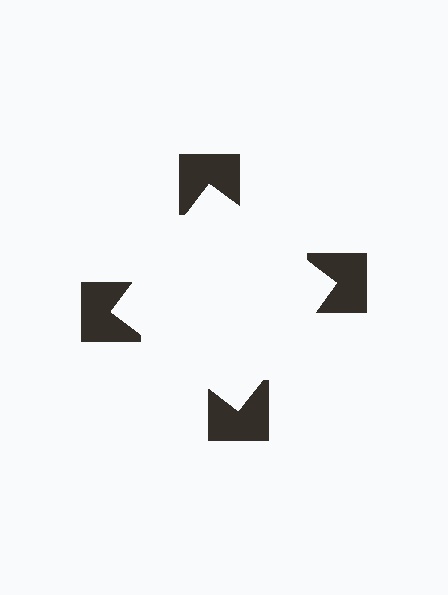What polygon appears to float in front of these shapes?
An illusory square — its edges are inferred from the aligned wedge cuts in the notched squares, not physically drawn.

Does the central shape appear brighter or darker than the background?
It typically appears slightly brighter than the background, even though no actual brightness change is drawn.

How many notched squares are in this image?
There are 4 — one at each vertex of the illusory square.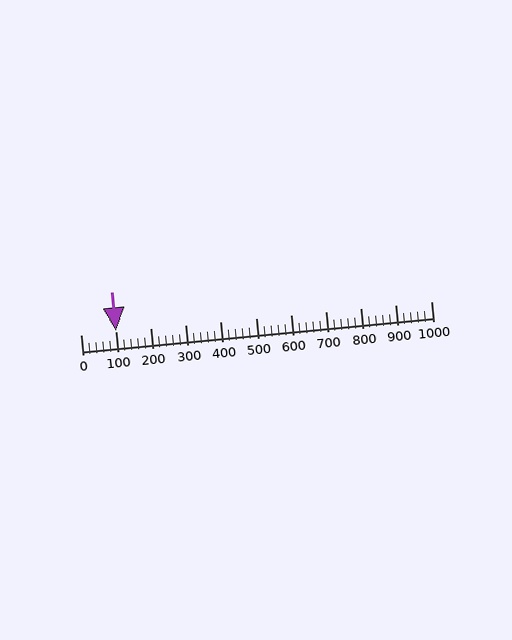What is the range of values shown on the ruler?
The ruler shows values from 0 to 1000.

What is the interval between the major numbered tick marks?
The major tick marks are spaced 100 units apart.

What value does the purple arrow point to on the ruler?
The purple arrow points to approximately 100.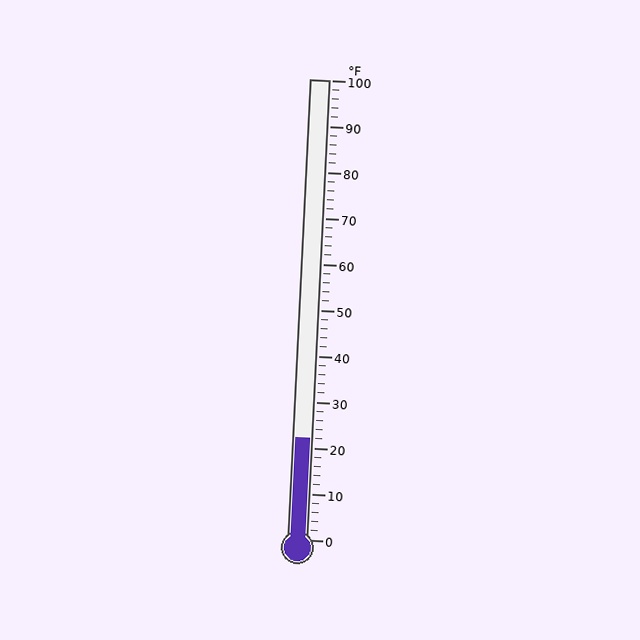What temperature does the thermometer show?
The thermometer shows approximately 22°F.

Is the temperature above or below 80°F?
The temperature is below 80°F.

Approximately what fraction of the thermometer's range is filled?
The thermometer is filled to approximately 20% of its range.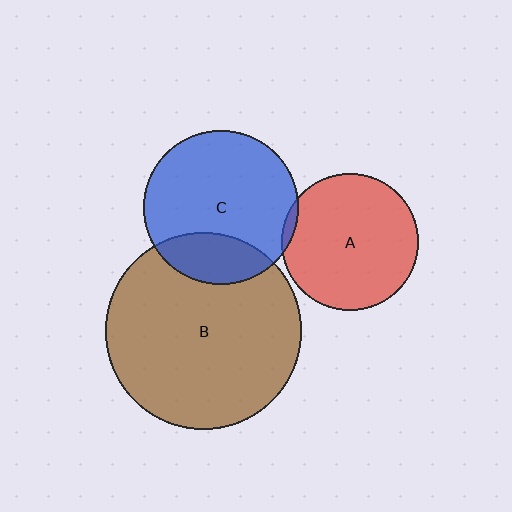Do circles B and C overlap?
Yes.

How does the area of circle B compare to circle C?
Approximately 1.6 times.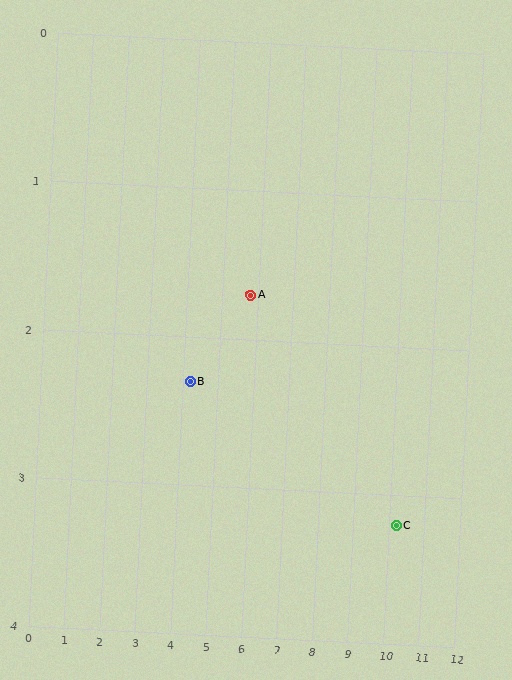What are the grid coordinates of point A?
Point A is at approximately (5.8, 1.7).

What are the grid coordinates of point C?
Point C is at approximately (10.2, 3.2).